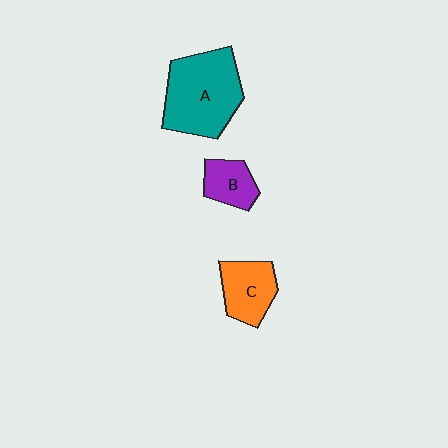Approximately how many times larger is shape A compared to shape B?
Approximately 2.6 times.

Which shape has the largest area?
Shape A (teal).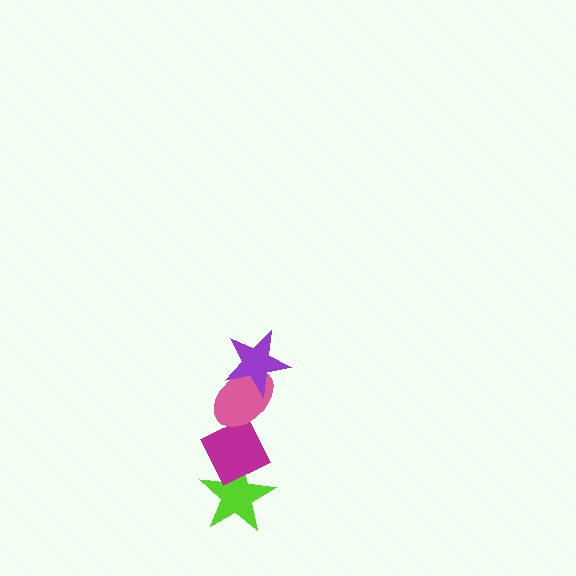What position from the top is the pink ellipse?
The pink ellipse is 2nd from the top.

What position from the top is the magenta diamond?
The magenta diamond is 3rd from the top.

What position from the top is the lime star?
The lime star is 4th from the top.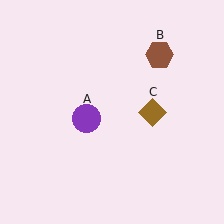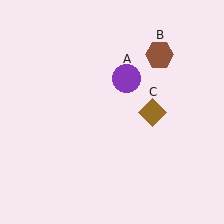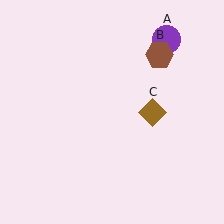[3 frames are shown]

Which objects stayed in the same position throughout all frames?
Brown hexagon (object B) and brown diamond (object C) remained stationary.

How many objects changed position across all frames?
1 object changed position: purple circle (object A).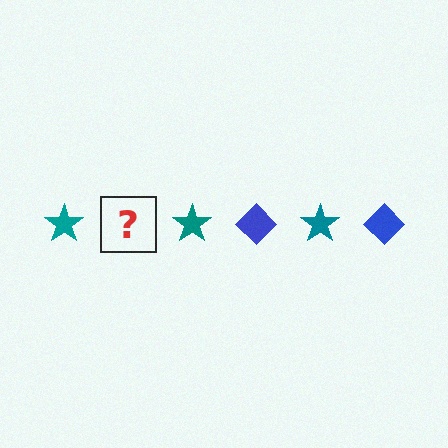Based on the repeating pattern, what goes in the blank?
The blank should be a blue diamond.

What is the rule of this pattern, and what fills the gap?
The rule is that the pattern alternates between teal star and blue diamond. The gap should be filled with a blue diamond.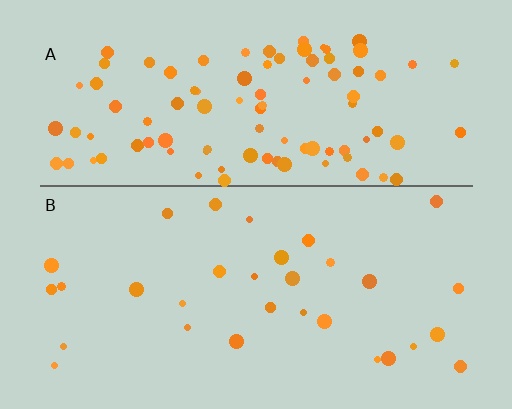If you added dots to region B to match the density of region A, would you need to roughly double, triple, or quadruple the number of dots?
Approximately triple.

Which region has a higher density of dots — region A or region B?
A (the top).